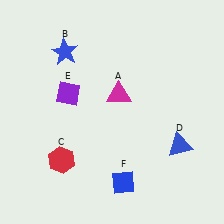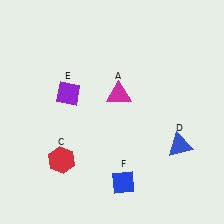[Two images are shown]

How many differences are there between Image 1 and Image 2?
There is 1 difference between the two images.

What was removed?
The blue star (B) was removed in Image 2.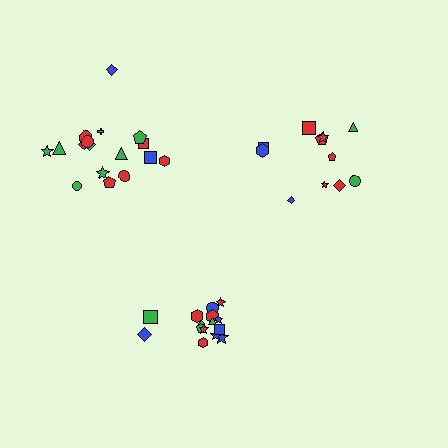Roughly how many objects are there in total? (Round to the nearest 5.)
Roughly 45 objects in total.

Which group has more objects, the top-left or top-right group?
The top-left group.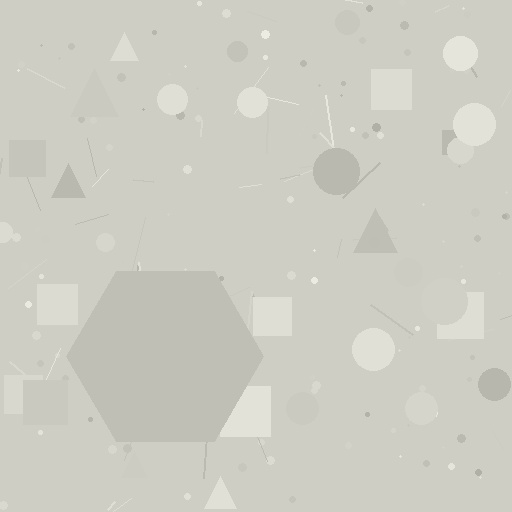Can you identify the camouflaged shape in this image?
The camouflaged shape is a hexagon.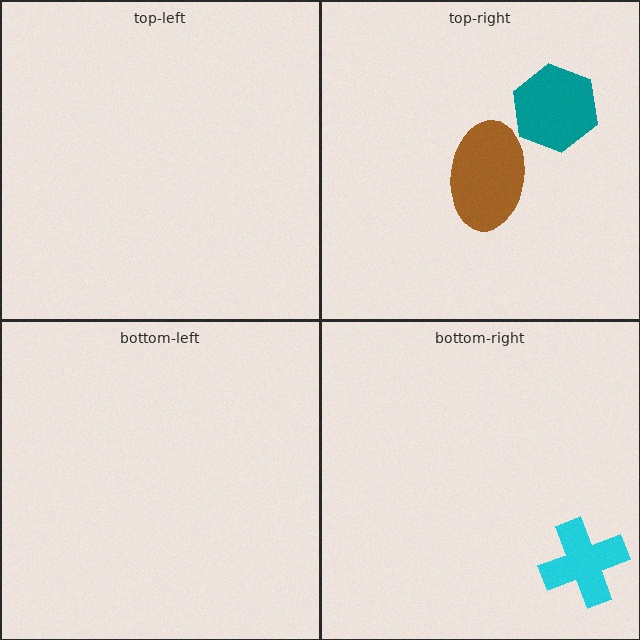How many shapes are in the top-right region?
2.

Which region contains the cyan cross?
The bottom-right region.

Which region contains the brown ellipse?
The top-right region.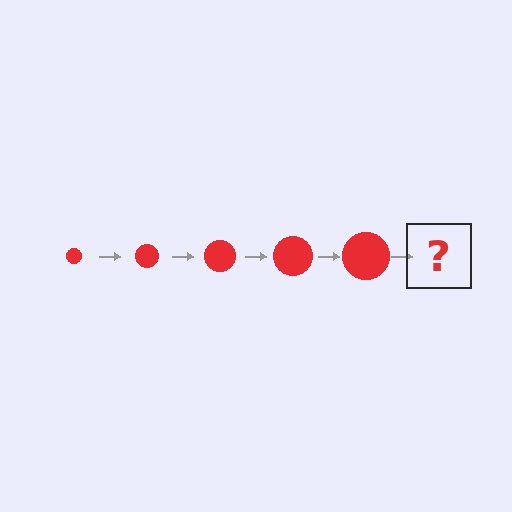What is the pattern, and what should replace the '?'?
The pattern is that the circle gets progressively larger each step. The '?' should be a red circle, larger than the previous one.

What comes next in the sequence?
The next element should be a red circle, larger than the previous one.